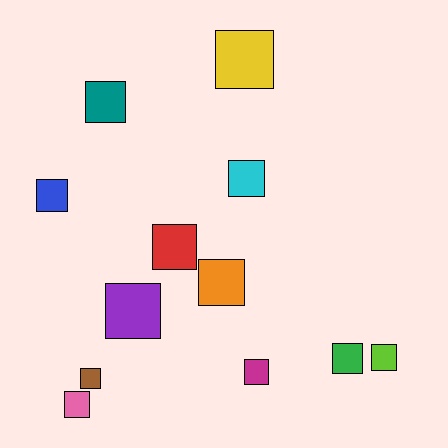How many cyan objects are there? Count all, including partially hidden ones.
There is 1 cyan object.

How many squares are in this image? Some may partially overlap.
There are 12 squares.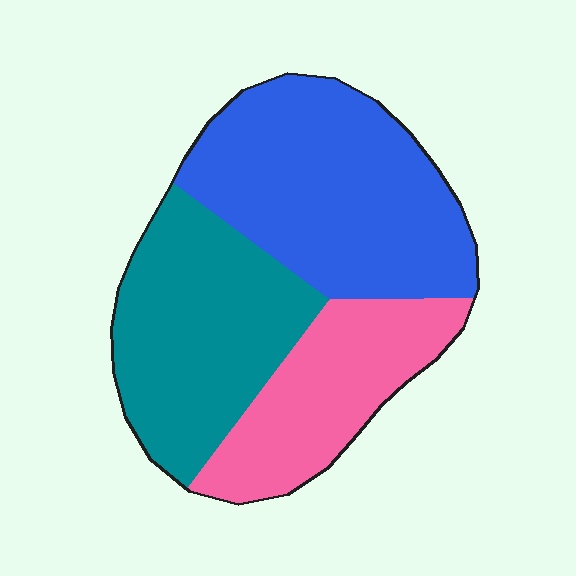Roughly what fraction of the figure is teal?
Teal covers around 35% of the figure.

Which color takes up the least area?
Pink, at roughly 25%.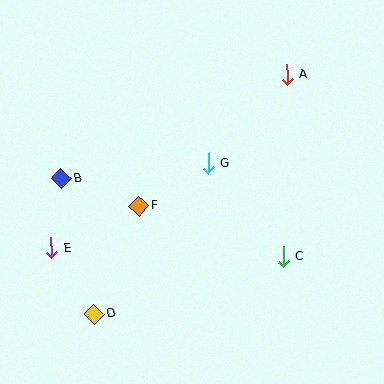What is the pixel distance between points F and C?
The distance between F and C is 153 pixels.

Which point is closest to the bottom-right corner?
Point C is closest to the bottom-right corner.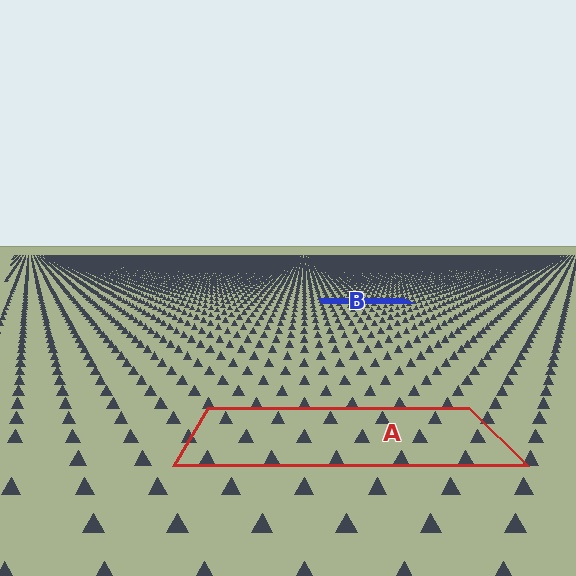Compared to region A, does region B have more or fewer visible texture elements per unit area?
Region B has more texture elements per unit area — they are packed more densely because it is farther away.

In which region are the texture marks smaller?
The texture marks are smaller in region B, because it is farther away.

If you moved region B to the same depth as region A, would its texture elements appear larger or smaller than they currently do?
They would appear larger. At a closer depth, the same texture elements are projected at a bigger on-screen size.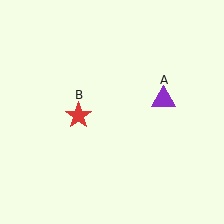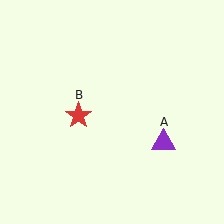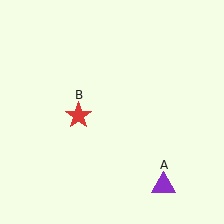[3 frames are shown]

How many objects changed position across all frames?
1 object changed position: purple triangle (object A).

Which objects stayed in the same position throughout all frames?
Red star (object B) remained stationary.